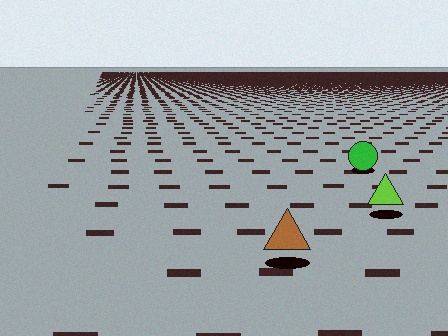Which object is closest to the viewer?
The brown triangle is closest. The texture marks near it are larger and more spread out.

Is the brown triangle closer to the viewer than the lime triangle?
Yes. The brown triangle is closer — you can tell from the texture gradient: the ground texture is coarser near it.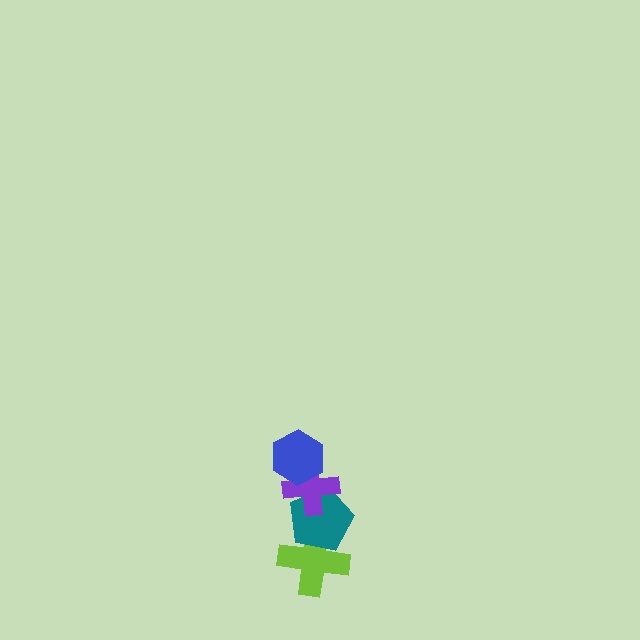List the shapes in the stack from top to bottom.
From top to bottom: the blue hexagon, the purple cross, the teal pentagon, the lime cross.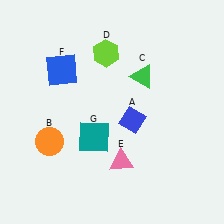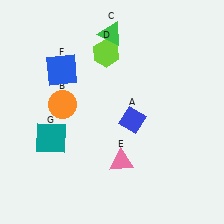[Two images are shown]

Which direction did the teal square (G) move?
The teal square (G) moved left.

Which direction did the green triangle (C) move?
The green triangle (C) moved up.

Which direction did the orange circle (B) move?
The orange circle (B) moved up.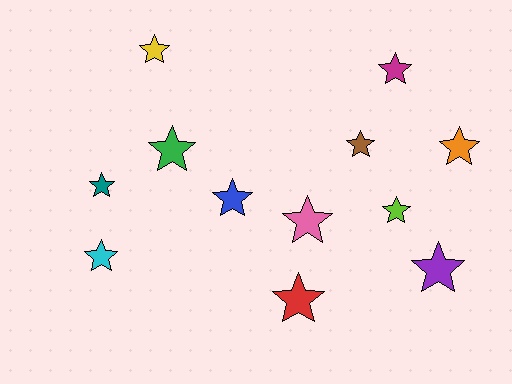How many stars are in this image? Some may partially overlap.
There are 12 stars.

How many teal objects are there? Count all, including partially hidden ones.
There is 1 teal object.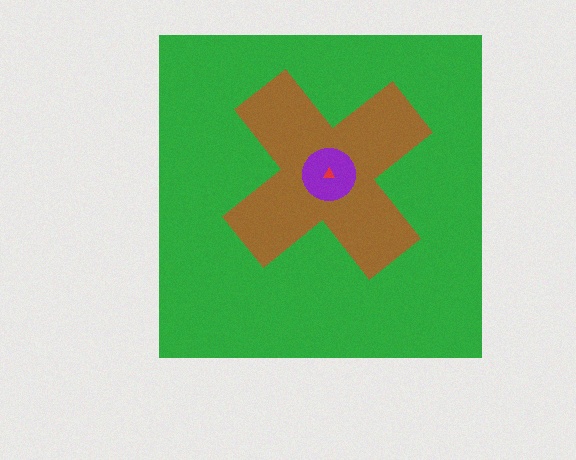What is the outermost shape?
The green square.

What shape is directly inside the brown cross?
The purple circle.